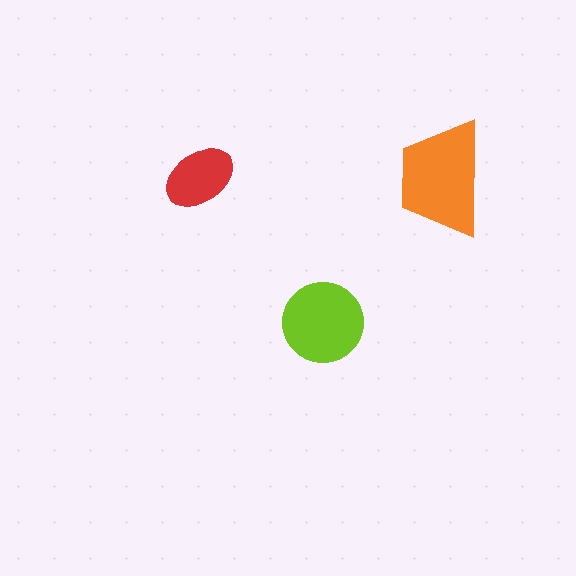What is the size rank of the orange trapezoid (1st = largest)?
1st.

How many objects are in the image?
There are 3 objects in the image.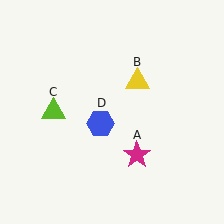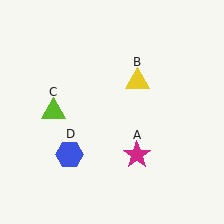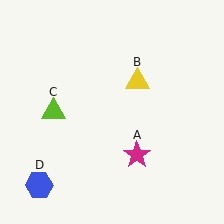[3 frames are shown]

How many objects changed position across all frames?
1 object changed position: blue hexagon (object D).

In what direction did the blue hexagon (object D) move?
The blue hexagon (object D) moved down and to the left.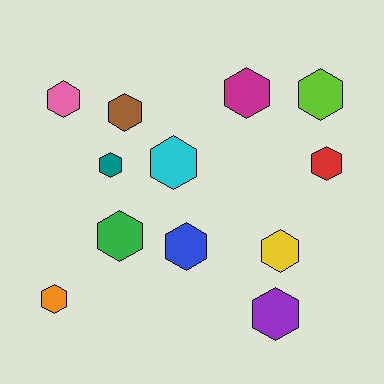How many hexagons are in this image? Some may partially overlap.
There are 12 hexagons.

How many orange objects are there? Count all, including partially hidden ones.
There is 1 orange object.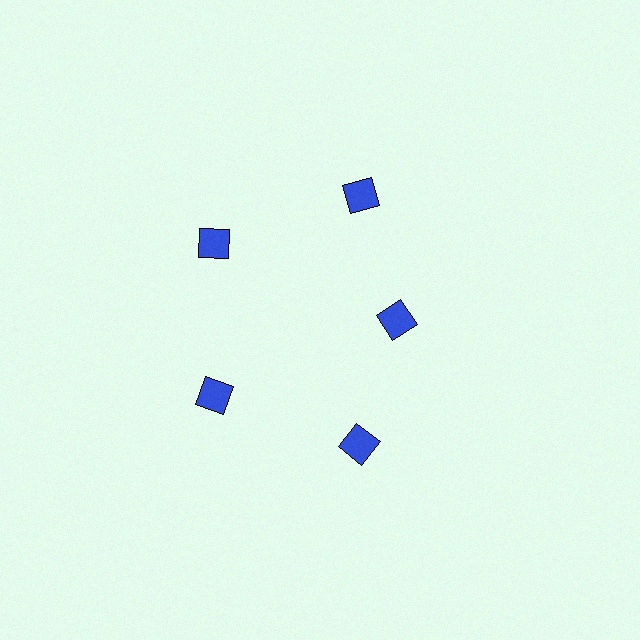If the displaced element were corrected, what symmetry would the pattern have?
It would have 5-fold rotational symmetry — the pattern would map onto itself every 72 degrees.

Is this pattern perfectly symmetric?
No. The 5 blue diamonds are arranged in a ring, but one element near the 3 o'clock position is pulled inward toward the center, breaking the 5-fold rotational symmetry.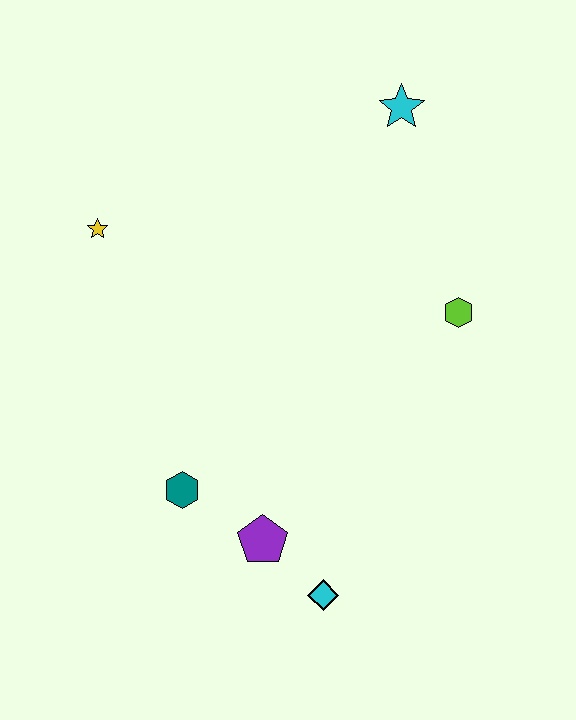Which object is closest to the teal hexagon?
The purple pentagon is closest to the teal hexagon.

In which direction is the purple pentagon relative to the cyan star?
The purple pentagon is below the cyan star.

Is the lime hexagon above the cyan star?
No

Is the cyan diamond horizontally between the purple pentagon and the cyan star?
Yes